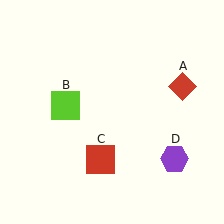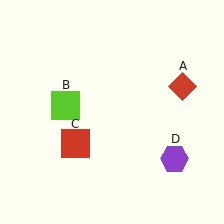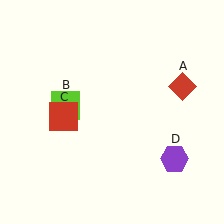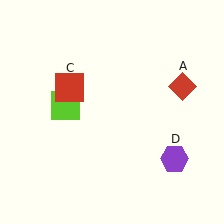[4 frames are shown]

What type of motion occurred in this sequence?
The red square (object C) rotated clockwise around the center of the scene.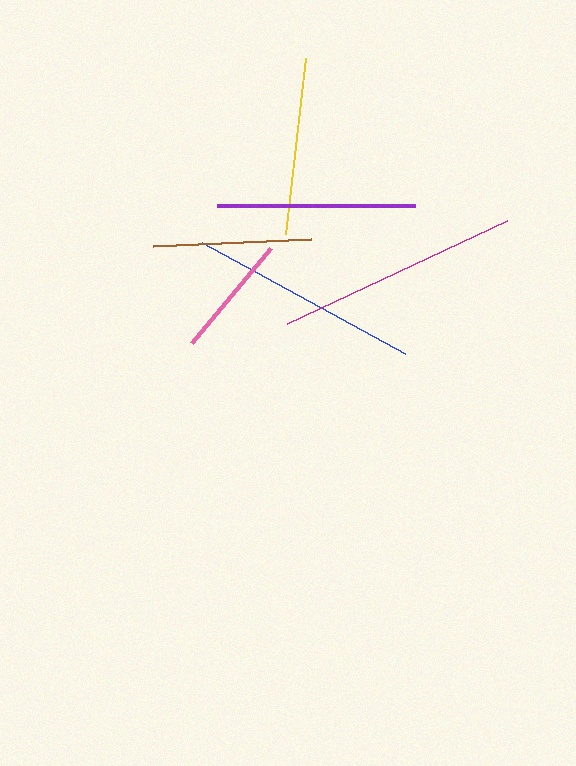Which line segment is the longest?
The magenta line is the longest at approximately 244 pixels.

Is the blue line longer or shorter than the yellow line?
The blue line is longer than the yellow line.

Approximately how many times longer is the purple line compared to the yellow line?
The purple line is approximately 1.1 times the length of the yellow line.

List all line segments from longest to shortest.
From longest to shortest: magenta, blue, purple, yellow, brown, pink.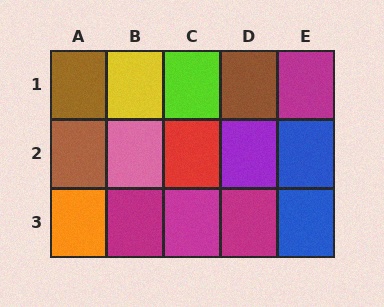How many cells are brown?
3 cells are brown.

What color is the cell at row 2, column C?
Red.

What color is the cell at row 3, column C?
Magenta.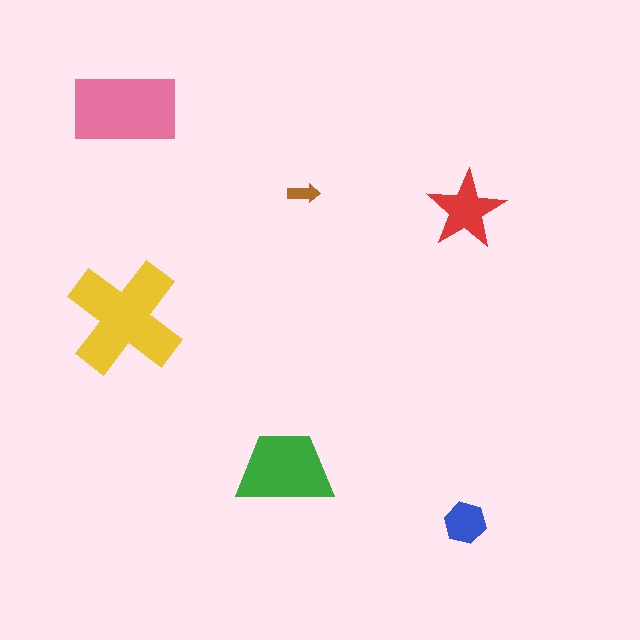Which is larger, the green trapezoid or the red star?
The green trapezoid.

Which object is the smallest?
The brown arrow.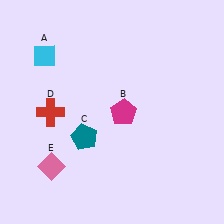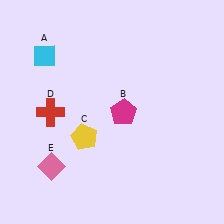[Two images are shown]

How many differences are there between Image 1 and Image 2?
There is 1 difference between the two images.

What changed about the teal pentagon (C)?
In Image 1, C is teal. In Image 2, it changed to yellow.